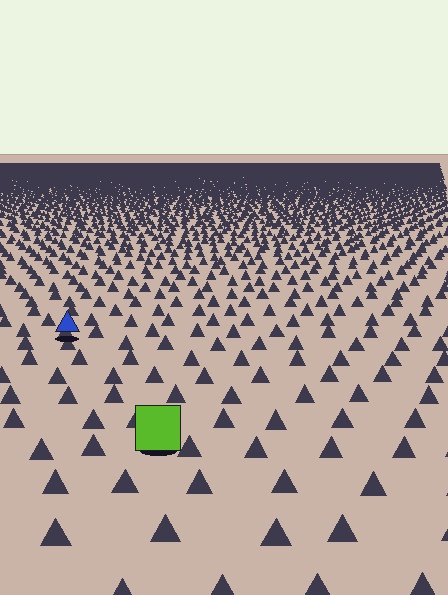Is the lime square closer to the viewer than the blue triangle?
Yes. The lime square is closer — you can tell from the texture gradient: the ground texture is coarser near it.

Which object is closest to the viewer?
The lime square is closest. The texture marks near it are larger and more spread out.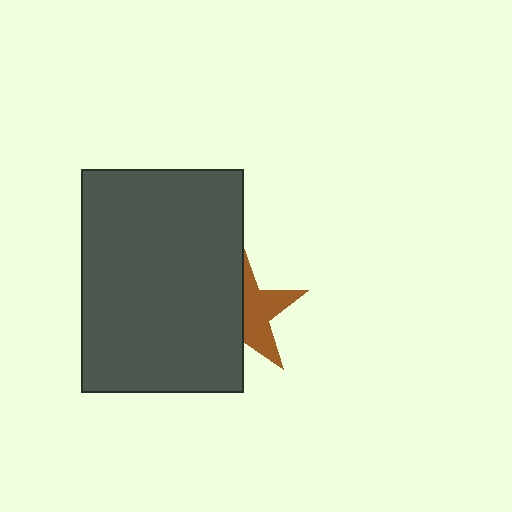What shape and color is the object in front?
The object in front is a dark gray rectangle.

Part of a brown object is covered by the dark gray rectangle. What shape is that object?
It is a star.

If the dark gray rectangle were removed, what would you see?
You would see the complete brown star.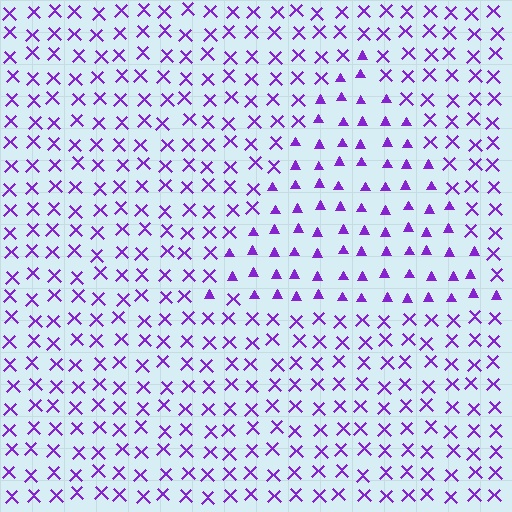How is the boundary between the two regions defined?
The boundary is defined by a change in element shape: triangles inside vs. X marks outside. All elements share the same color and spacing.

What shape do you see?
I see a triangle.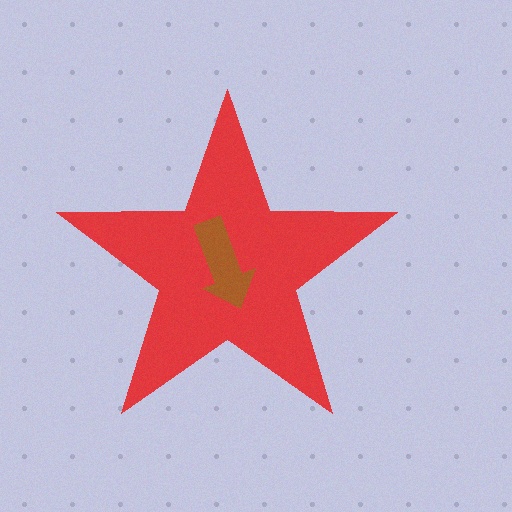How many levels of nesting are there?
2.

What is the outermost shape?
The red star.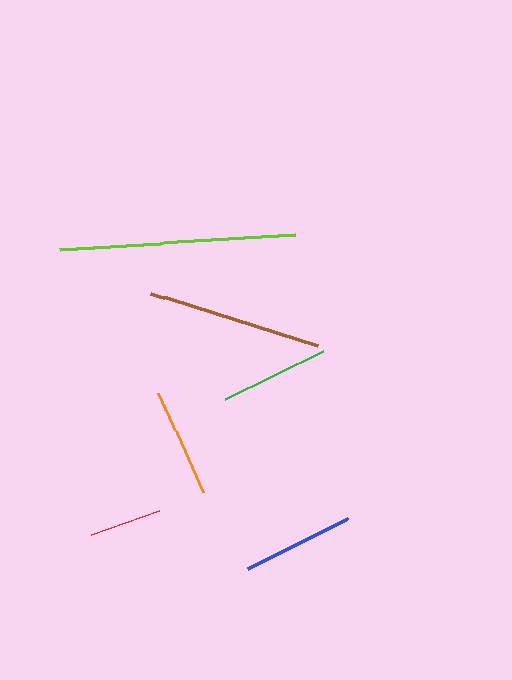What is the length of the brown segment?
The brown segment is approximately 175 pixels long.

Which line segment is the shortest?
The red line is the shortest at approximately 73 pixels.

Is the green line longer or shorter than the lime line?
The lime line is longer than the green line.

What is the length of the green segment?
The green segment is approximately 110 pixels long.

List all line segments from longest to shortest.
From longest to shortest: lime, brown, blue, green, orange, red.